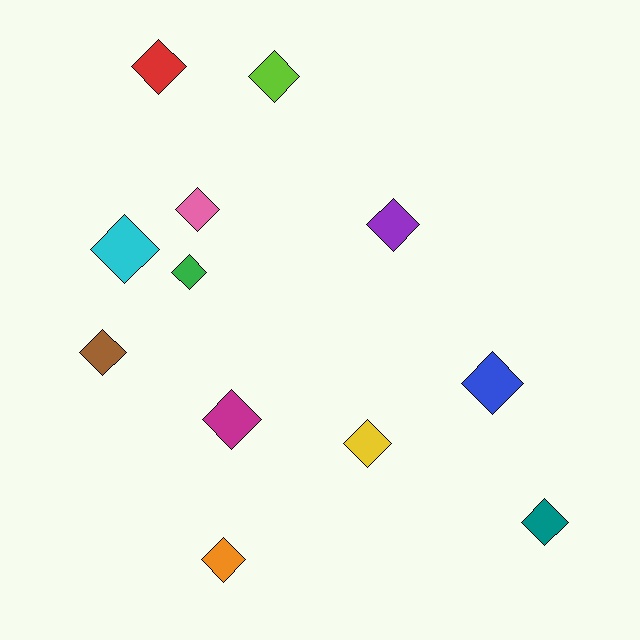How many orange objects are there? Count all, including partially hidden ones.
There is 1 orange object.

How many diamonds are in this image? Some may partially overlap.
There are 12 diamonds.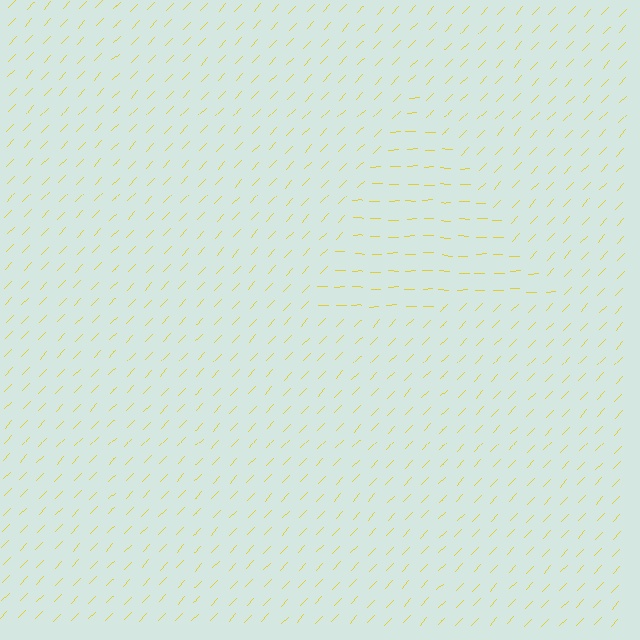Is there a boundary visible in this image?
Yes, there is a texture boundary formed by a change in line orientation.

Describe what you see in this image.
The image is filled with small yellow line segments. A triangle region in the image has lines oriented differently from the surrounding lines, creating a visible texture boundary.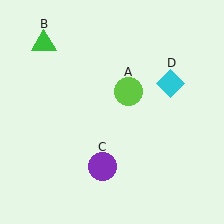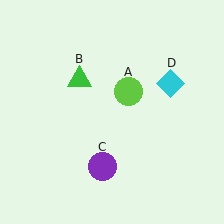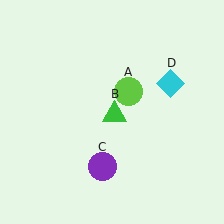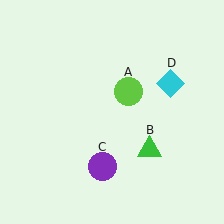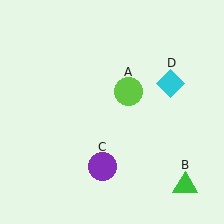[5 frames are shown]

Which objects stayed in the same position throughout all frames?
Lime circle (object A) and purple circle (object C) and cyan diamond (object D) remained stationary.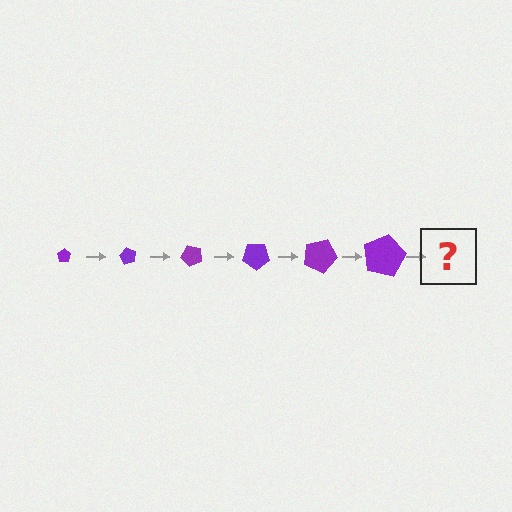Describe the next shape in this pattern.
It should be a pentagon, larger than the previous one and rotated 360 degrees from the start.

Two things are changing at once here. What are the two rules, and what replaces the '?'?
The two rules are that the pentagon grows larger each step and it rotates 60 degrees each step. The '?' should be a pentagon, larger than the previous one and rotated 360 degrees from the start.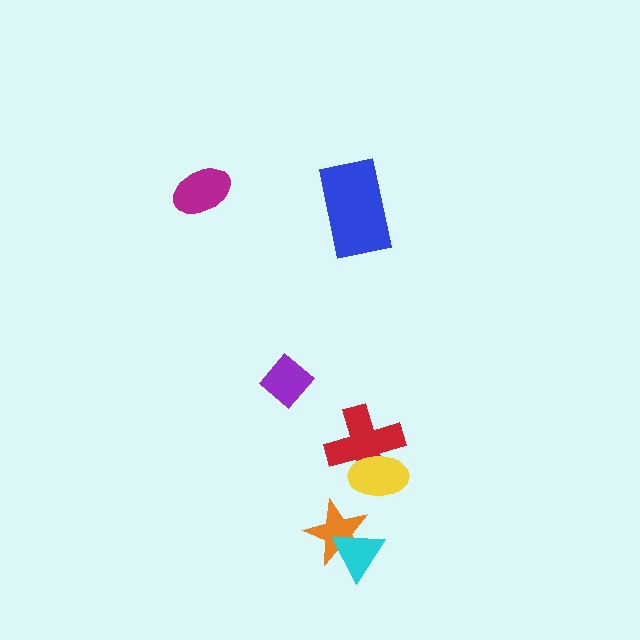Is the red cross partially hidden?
Yes, it is partially covered by another shape.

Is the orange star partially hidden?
Yes, it is partially covered by another shape.